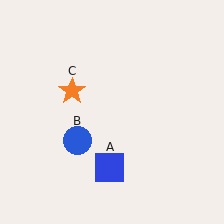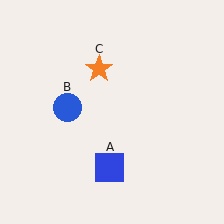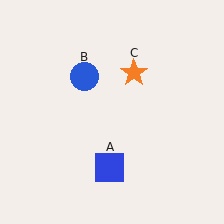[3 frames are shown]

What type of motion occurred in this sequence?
The blue circle (object B), orange star (object C) rotated clockwise around the center of the scene.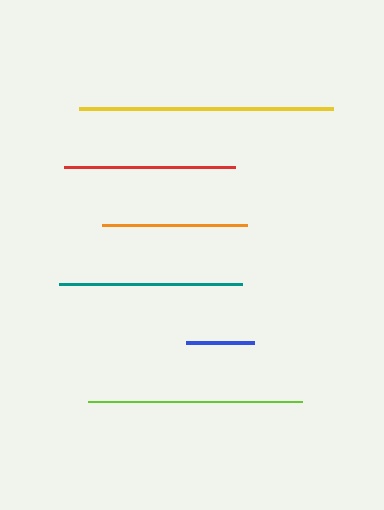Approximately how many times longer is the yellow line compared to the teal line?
The yellow line is approximately 1.4 times the length of the teal line.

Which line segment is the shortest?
The blue line is the shortest at approximately 68 pixels.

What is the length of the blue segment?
The blue segment is approximately 68 pixels long.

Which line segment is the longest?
The yellow line is the longest at approximately 254 pixels.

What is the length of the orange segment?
The orange segment is approximately 145 pixels long.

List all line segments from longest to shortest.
From longest to shortest: yellow, lime, teal, red, orange, blue.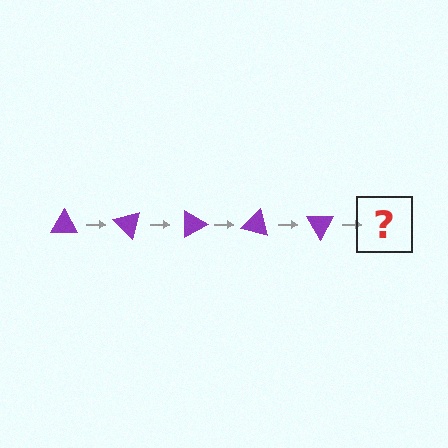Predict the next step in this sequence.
The next step is a purple triangle rotated 225 degrees.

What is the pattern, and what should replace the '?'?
The pattern is that the triangle rotates 45 degrees each step. The '?' should be a purple triangle rotated 225 degrees.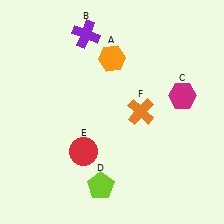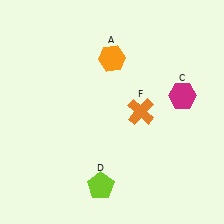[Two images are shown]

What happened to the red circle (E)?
The red circle (E) was removed in Image 2. It was in the bottom-left area of Image 1.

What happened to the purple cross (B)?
The purple cross (B) was removed in Image 2. It was in the top-left area of Image 1.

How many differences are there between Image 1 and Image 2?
There are 2 differences between the two images.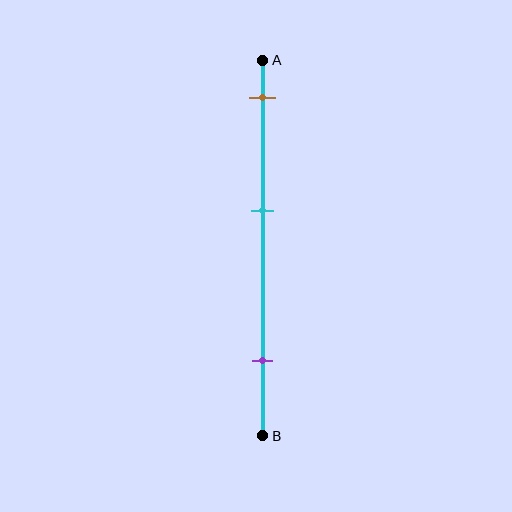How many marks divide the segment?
There are 3 marks dividing the segment.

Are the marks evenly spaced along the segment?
Yes, the marks are approximately evenly spaced.